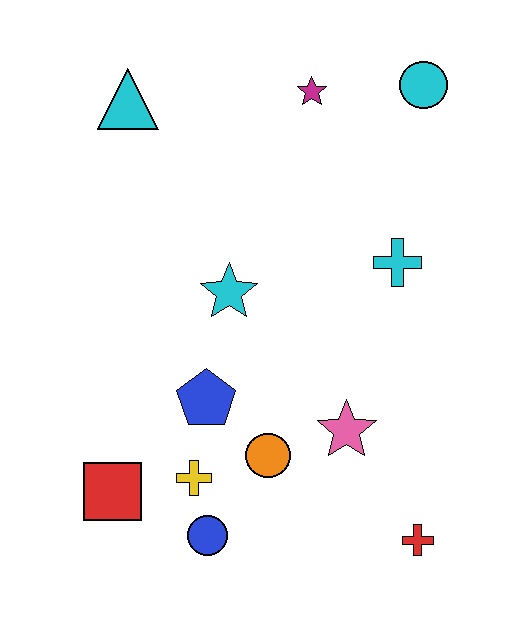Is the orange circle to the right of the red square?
Yes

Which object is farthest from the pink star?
The cyan triangle is farthest from the pink star.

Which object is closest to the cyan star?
The blue pentagon is closest to the cyan star.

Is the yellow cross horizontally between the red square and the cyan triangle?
No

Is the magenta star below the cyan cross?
No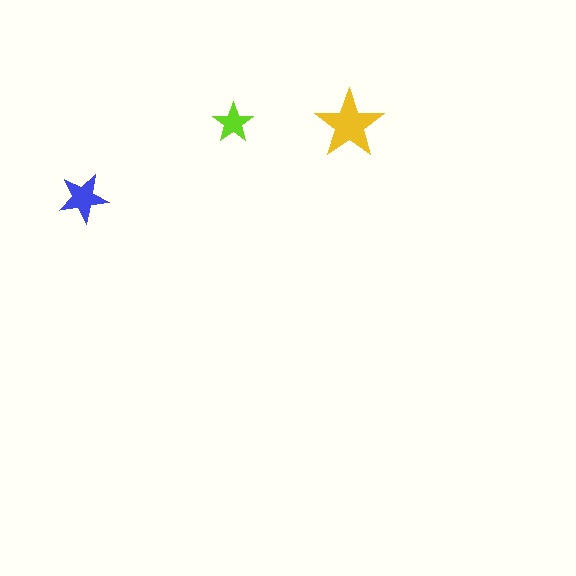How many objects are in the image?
There are 3 objects in the image.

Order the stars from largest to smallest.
the yellow one, the blue one, the lime one.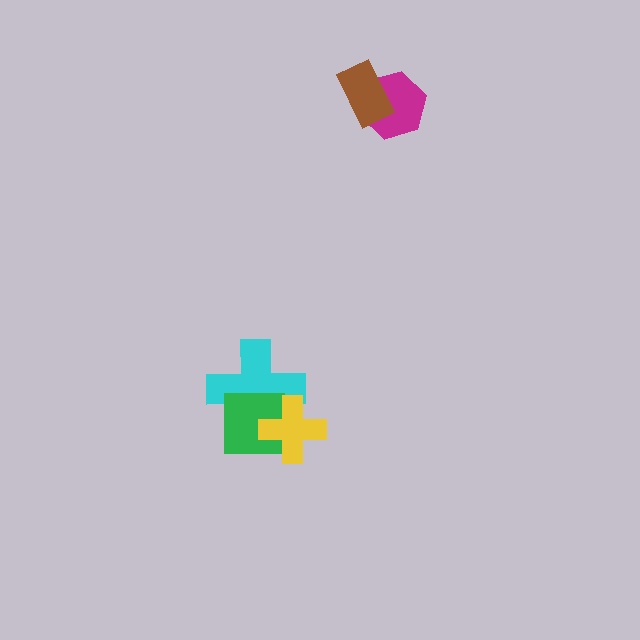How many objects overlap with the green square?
2 objects overlap with the green square.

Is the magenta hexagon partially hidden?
Yes, it is partially covered by another shape.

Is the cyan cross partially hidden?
Yes, it is partially covered by another shape.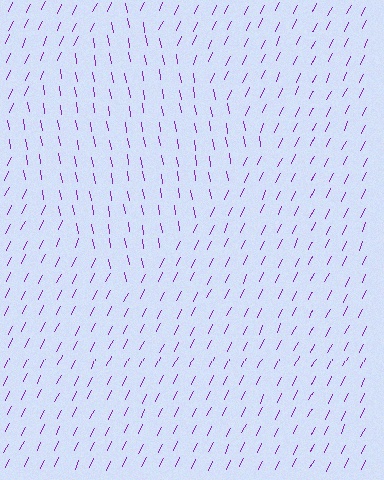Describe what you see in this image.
The image is filled with small purple line segments. A diamond region in the image has lines oriented differently from the surrounding lines, creating a visible texture boundary.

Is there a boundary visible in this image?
Yes, there is a texture boundary formed by a change in line orientation.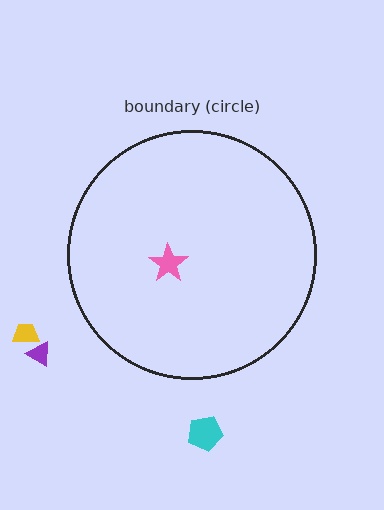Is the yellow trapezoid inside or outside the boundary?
Outside.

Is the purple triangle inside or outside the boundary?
Outside.